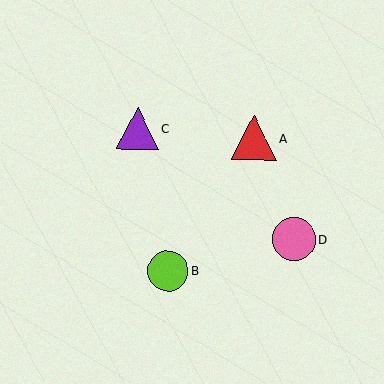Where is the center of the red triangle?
The center of the red triangle is at (254, 138).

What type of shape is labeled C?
Shape C is a purple triangle.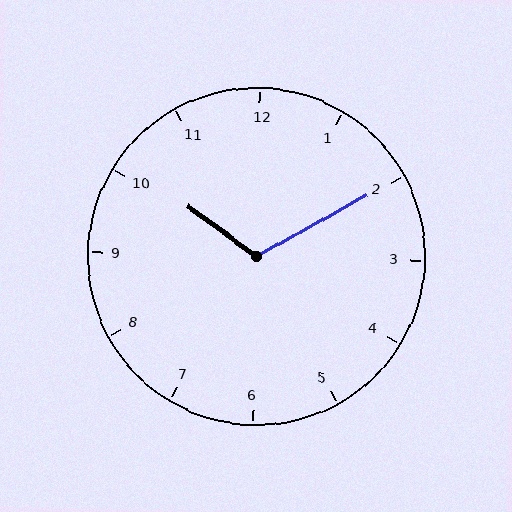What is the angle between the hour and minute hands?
Approximately 115 degrees.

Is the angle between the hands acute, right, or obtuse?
It is obtuse.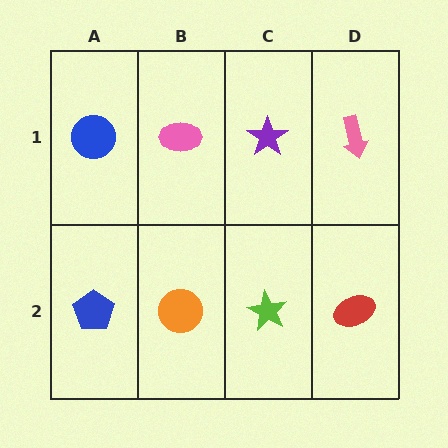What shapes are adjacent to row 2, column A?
A blue circle (row 1, column A), an orange circle (row 2, column B).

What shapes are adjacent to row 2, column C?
A purple star (row 1, column C), an orange circle (row 2, column B), a red ellipse (row 2, column D).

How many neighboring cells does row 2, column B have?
3.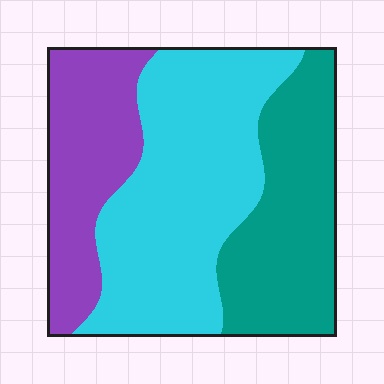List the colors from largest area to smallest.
From largest to smallest: cyan, teal, purple.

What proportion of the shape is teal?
Teal covers roughly 30% of the shape.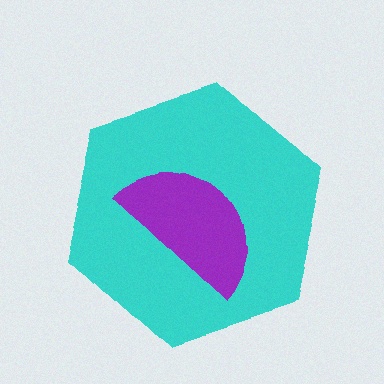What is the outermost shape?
The cyan hexagon.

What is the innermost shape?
The purple semicircle.